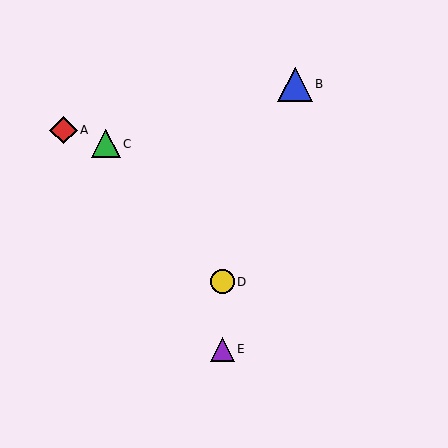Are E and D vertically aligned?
Yes, both are at x≈222.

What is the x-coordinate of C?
Object C is at x≈106.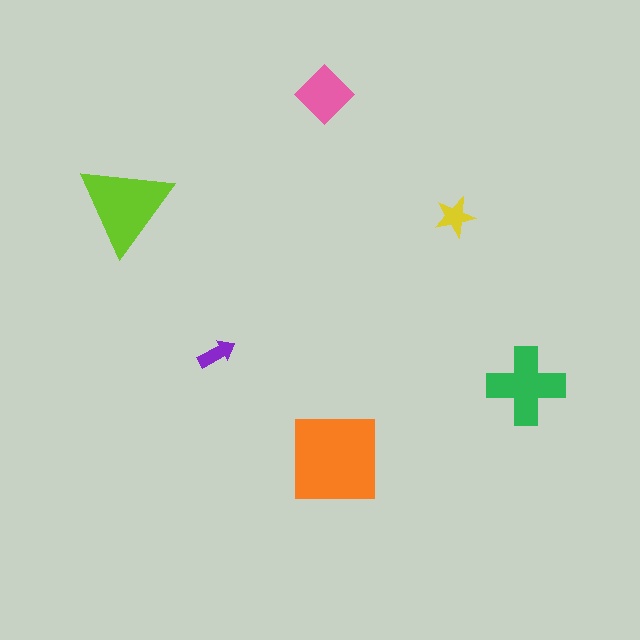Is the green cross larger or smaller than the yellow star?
Larger.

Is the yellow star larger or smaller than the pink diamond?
Smaller.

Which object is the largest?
The orange square.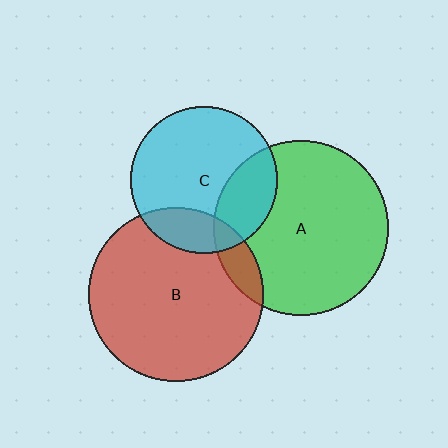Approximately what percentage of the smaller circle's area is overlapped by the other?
Approximately 25%.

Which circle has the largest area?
Circle A (green).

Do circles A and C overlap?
Yes.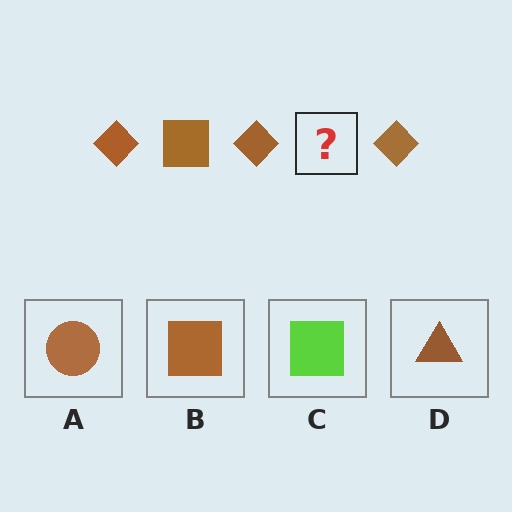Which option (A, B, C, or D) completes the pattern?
B.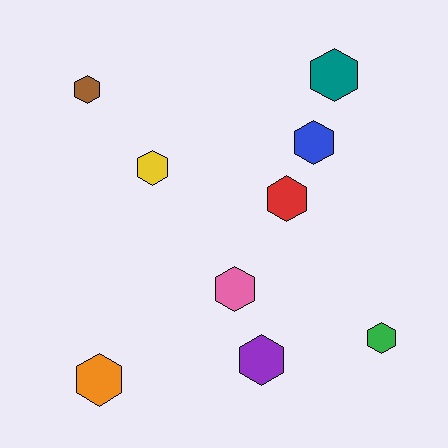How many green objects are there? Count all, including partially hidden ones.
There is 1 green object.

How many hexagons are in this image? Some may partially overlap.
There are 9 hexagons.